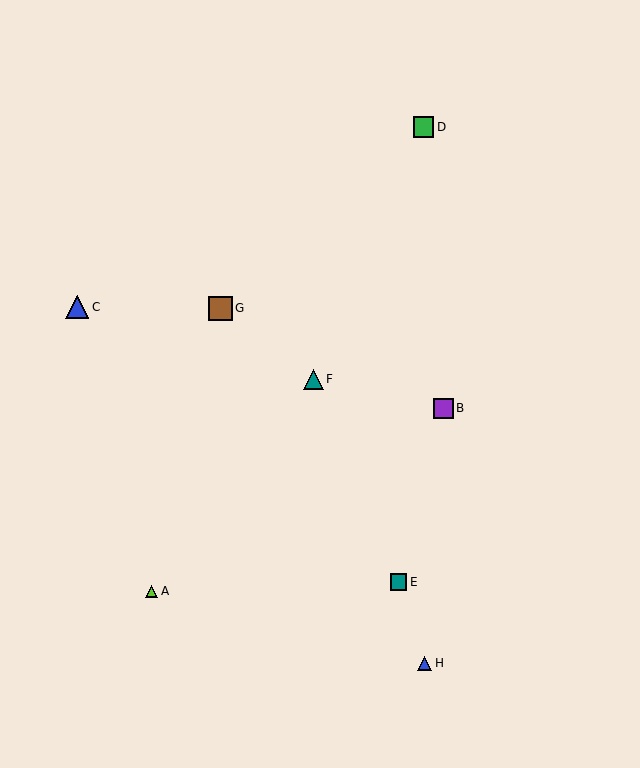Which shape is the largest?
The brown square (labeled G) is the largest.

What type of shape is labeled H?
Shape H is a blue triangle.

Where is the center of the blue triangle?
The center of the blue triangle is at (425, 663).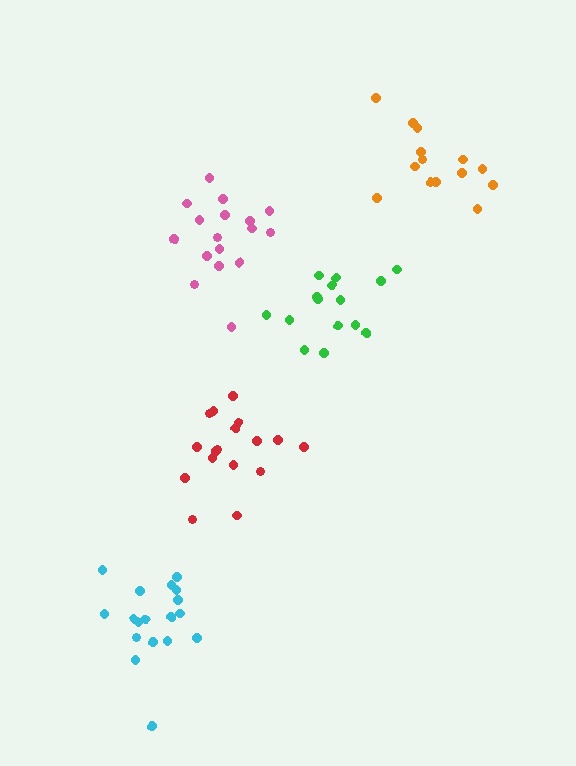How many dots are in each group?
Group 1: 17 dots, Group 2: 15 dots, Group 3: 18 dots, Group 4: 18 dots, Group 5: 14 dots (82 total).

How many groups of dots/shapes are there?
There are 5 groups.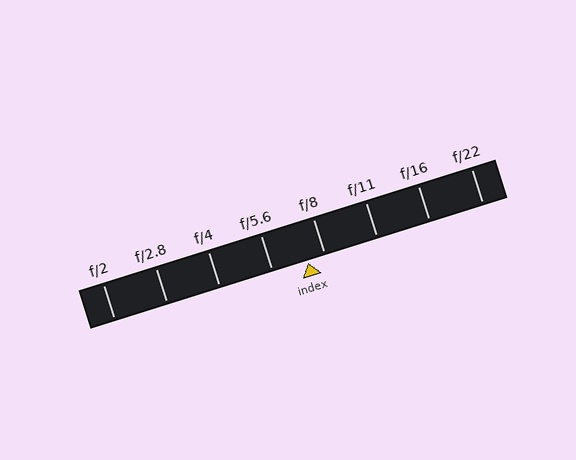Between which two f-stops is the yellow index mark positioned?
The index mark is between f/5.6 and f/8.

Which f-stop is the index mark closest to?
The index mark is closest to f/8.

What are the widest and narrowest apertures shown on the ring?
The widest aperture shown is f/2 and the narrowest is f/22.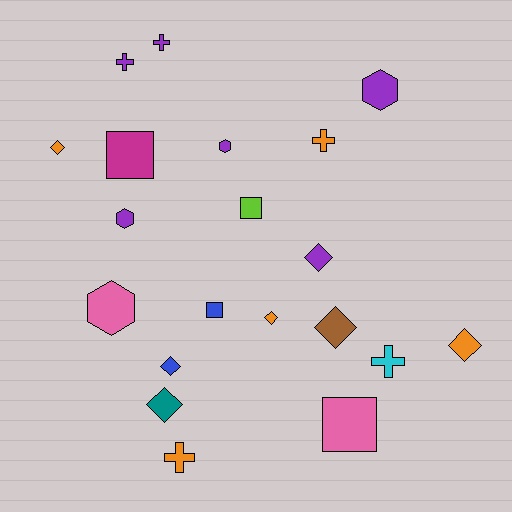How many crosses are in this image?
There are 5 crosses.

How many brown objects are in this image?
There is 1 brown object.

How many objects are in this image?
There are 20 objects.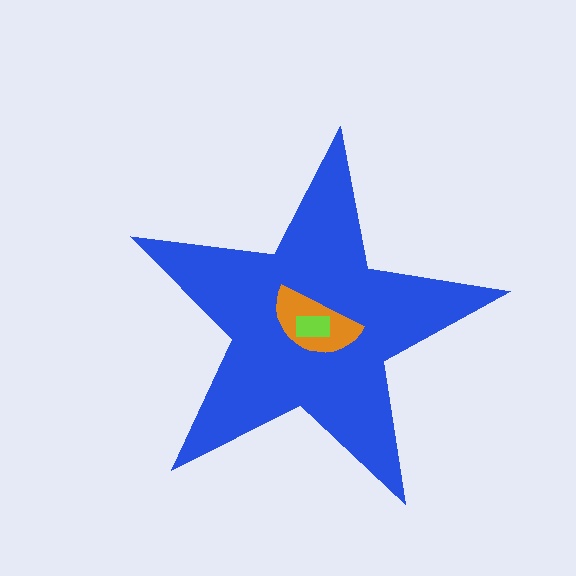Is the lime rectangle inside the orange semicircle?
Yes.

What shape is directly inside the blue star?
The orange semicircle.